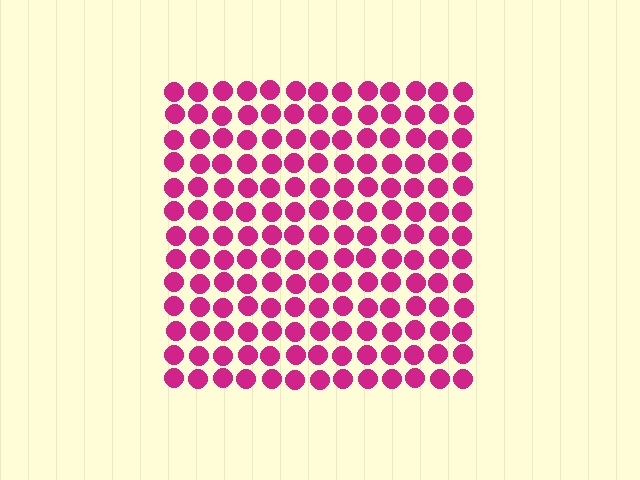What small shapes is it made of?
It is made of small circles.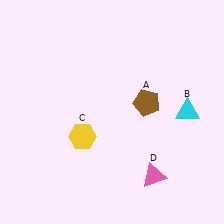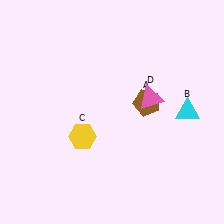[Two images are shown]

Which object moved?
The pink triangle (D) moved up.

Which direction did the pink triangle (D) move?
The pink triangle (D) moved up.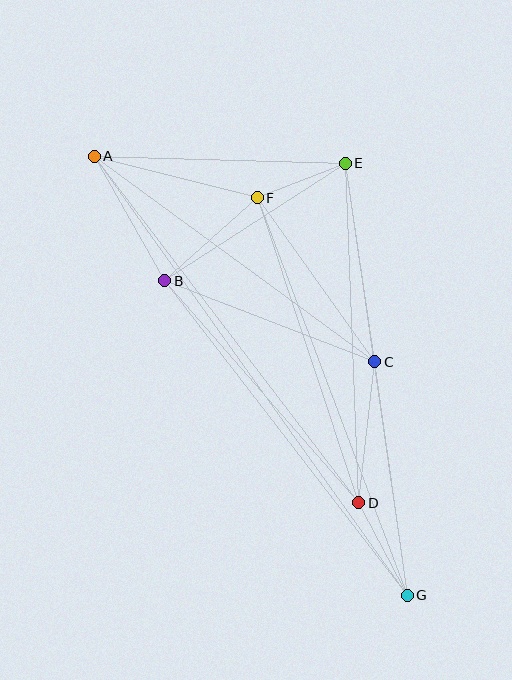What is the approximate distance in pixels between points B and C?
The distance between B and C is approximately 225 pixels.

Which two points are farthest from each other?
Points A and G are farthest from each other.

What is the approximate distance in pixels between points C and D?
The distance between C and D is approximately 142 pixels.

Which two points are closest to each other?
Points E and F are closest to each other.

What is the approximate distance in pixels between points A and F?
The distance between A and F is approximately 168 pixels.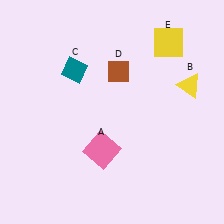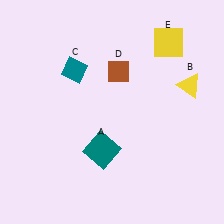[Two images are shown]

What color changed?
The square (A) changed from pink in Image 1 to teal in Image 2.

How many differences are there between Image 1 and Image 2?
There is 1 difference between the two images.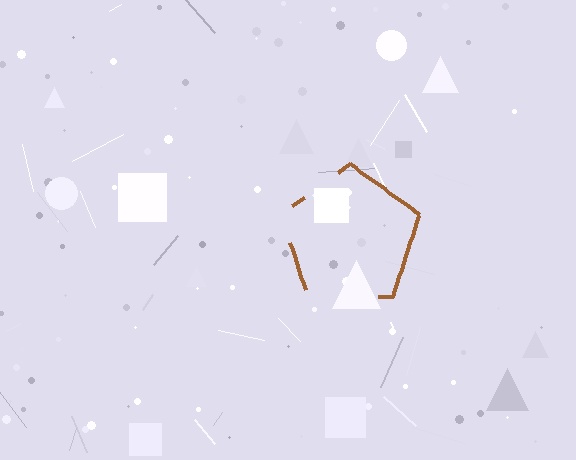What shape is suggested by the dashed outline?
The dashed outline suggests a pentagon.